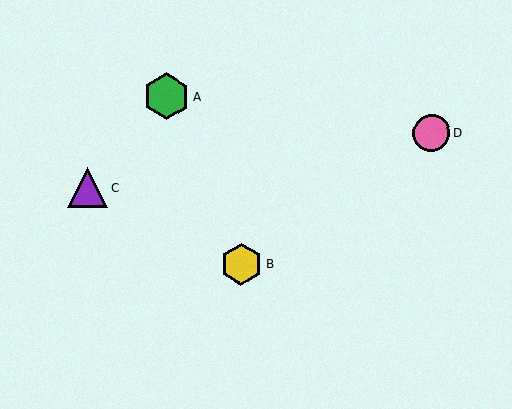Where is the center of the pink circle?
The center of the pink circle is at (432, 133).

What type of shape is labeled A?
Shape A is a green hexagon.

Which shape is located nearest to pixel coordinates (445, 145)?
The pink circle (labeled D) at (432, 133) is nearest to that location.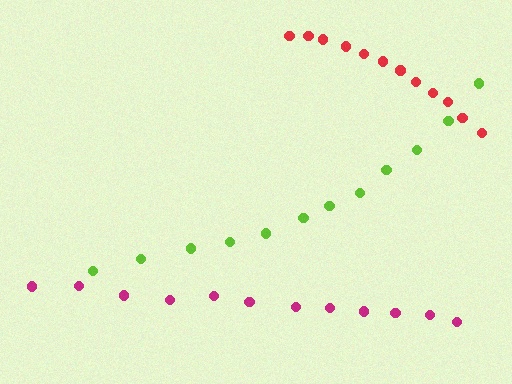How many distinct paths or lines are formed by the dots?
There are 3 distinct paths.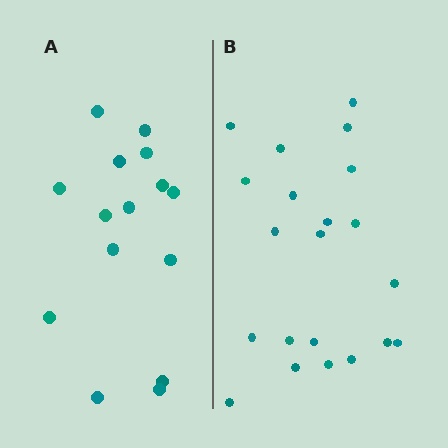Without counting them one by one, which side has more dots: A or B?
Region B (the right region) has more dots.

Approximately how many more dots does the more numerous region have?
Region B has about 6 more dots than region A.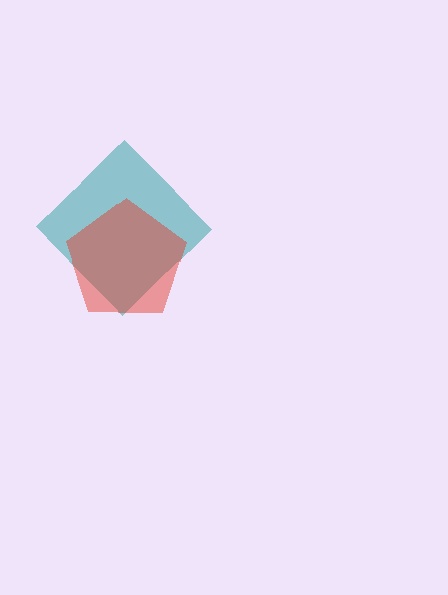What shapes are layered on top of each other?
The layered shapes are: a teal diamond, a red pentagon.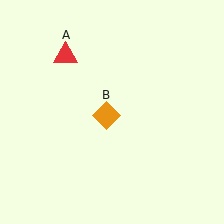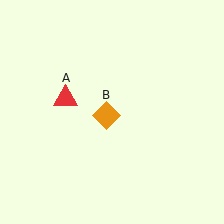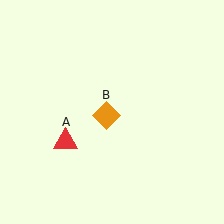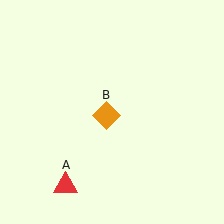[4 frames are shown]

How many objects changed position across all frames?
1 object changed position: red triangle (object A).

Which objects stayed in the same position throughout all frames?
Orange diamond (object B) remained stationary.